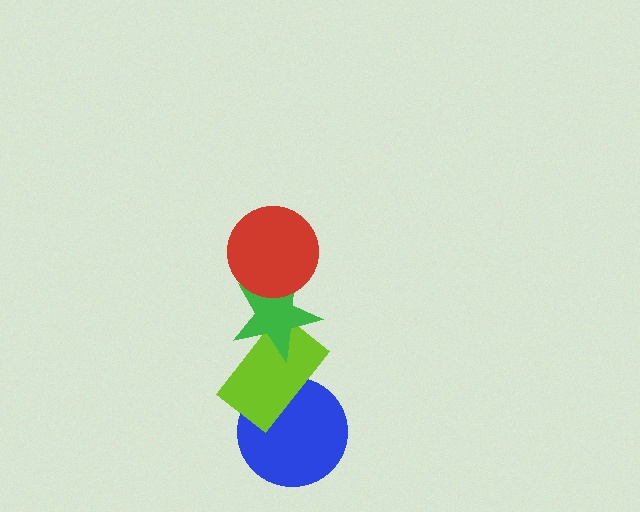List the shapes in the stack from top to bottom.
From top to bottom: the red circle, the green star, the lime rectangle, the blue circle.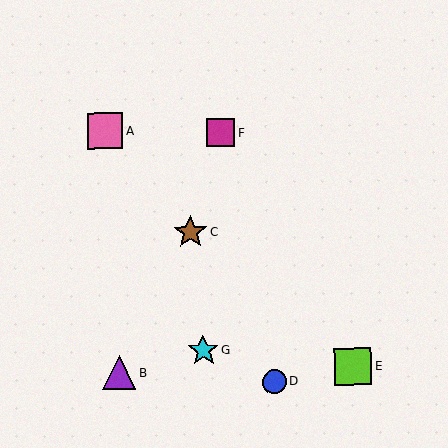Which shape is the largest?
The lime square (labeled E) is the largest.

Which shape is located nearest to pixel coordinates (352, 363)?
The lime square (labeled E) at (353, 367) is nearest to that location.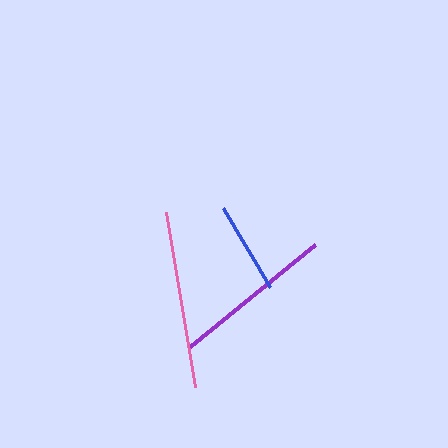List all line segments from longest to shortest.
From longest to shortest: pink, purple, blue.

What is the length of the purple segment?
The purple segment is approximately 162 pixels long.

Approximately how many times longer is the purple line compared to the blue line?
The purple line is approximately 1.8 times the length of the blue line.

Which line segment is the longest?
The pink line is the longest at approximately 177 pixels.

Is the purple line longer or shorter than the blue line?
The purple line is longer than the blue line.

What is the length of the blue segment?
The blue segment is approximately 92 pixels long.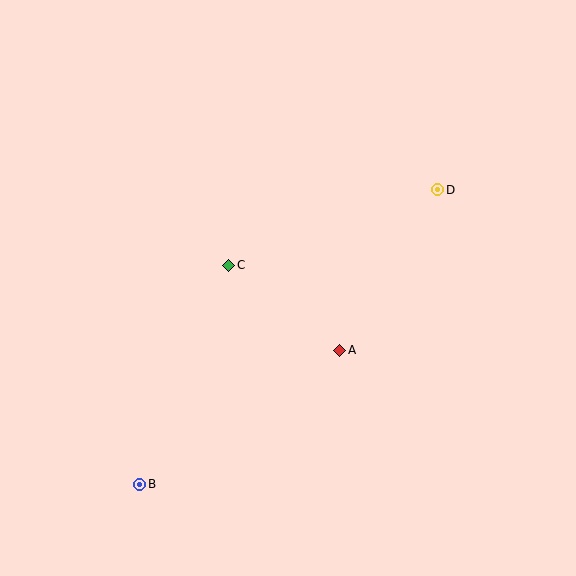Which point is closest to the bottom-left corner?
Point B is closest to the bottom-left corner.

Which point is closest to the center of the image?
Point C at (229, 265) is closest to the center.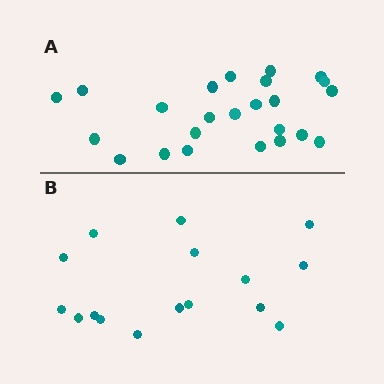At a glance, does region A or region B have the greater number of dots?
Region A (the top region) has more dots.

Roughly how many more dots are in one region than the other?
Region A has roughly 8 or so more dots than region B.